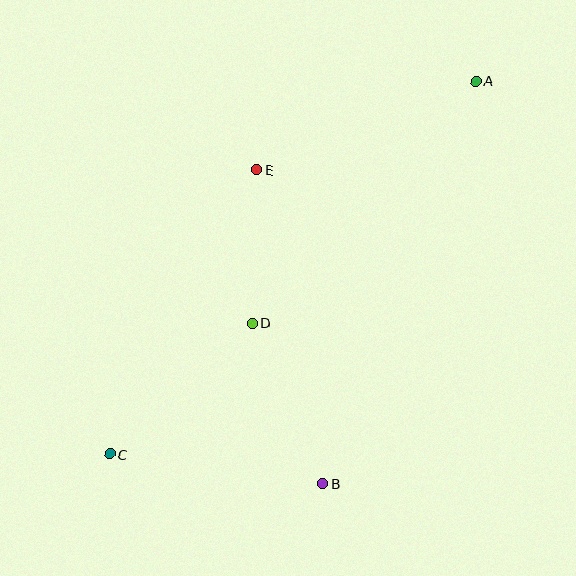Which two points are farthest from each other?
Points A and C are farthest from each other.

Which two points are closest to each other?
Points D and E are closest to each other.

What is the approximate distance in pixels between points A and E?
The distance between A and E is approximately 236 pixels.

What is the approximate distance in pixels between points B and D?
The distance between B and D is approximately 175 pixels.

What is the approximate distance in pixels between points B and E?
The distance between B and E is approximately 321 pixels.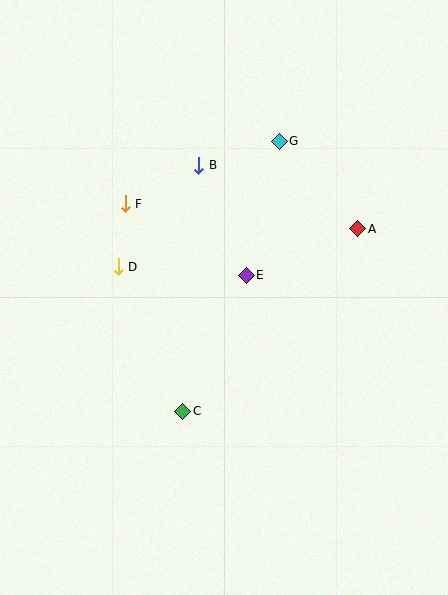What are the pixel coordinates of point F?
Point F is at (125, 204).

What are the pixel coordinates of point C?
Point C is at (183, 411).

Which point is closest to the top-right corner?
Point G is closest to the top-right corner.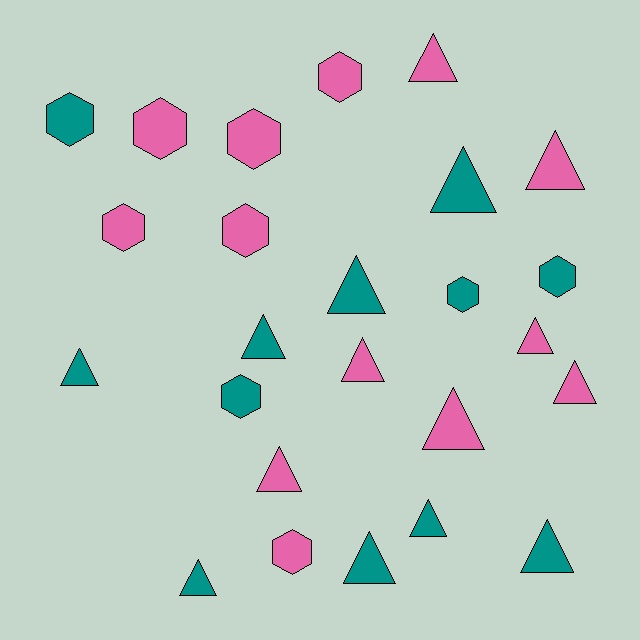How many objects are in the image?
There are 25 objects.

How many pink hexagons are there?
There are 6 pink hexagons.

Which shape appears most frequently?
Triangle, with 15 objects.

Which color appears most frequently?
Pink, with 13 objects.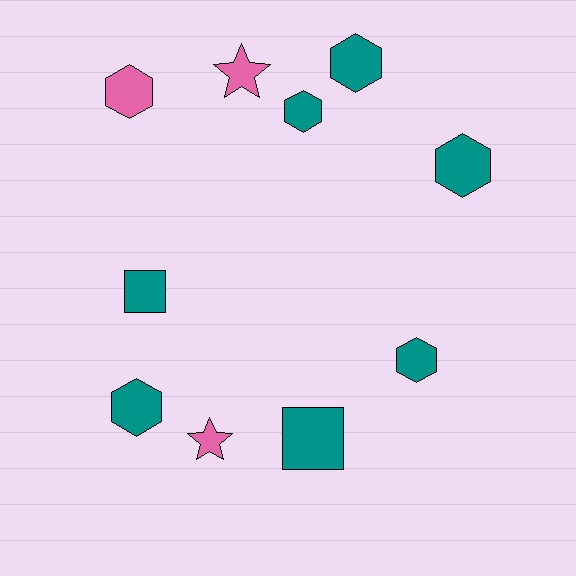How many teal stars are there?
There are no teal stars.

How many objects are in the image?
There are 10 objects.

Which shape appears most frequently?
Hexagon, with 6 objects.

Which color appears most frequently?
Teal, with 7 objects.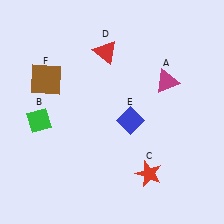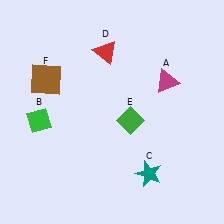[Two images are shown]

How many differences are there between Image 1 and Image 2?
There are 2 differences between the two images.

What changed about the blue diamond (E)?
In Image 1, E is blue. In Image 2, it changed to green.